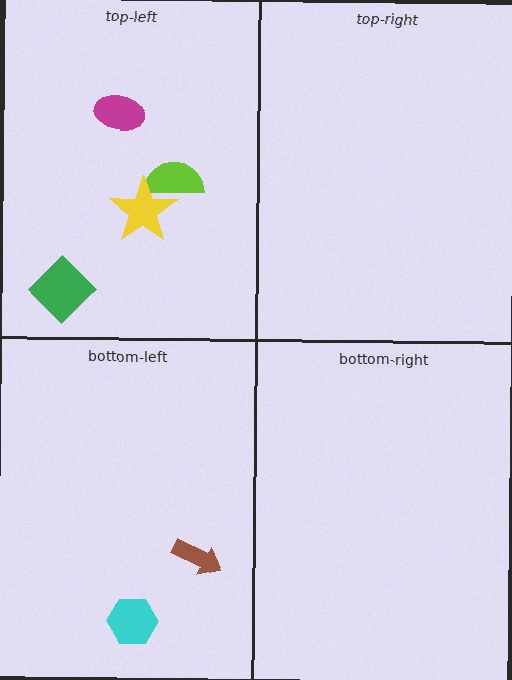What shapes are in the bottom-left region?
The cyan hexagon, the brown arrow.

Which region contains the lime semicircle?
The top-left region.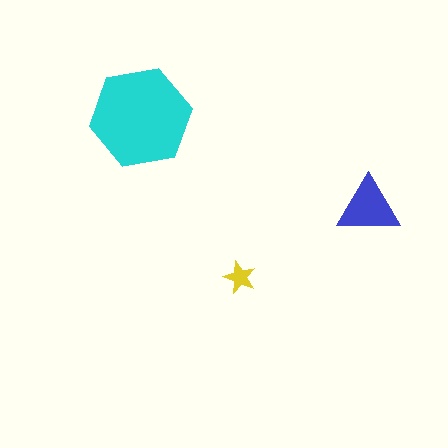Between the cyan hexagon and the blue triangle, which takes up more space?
The cyan hexagon.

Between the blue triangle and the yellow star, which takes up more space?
The blue triangle.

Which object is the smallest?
The yellow star.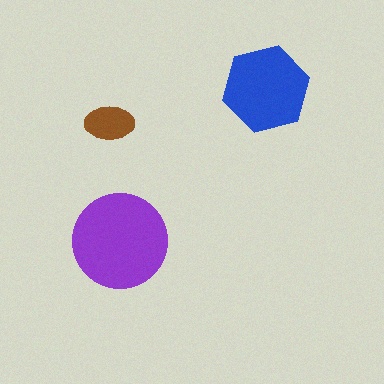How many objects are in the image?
There are 3 objects in the image.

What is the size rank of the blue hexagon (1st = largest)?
2nd.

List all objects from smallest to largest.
The brown ellipse, the blue hexagon, the purple circle.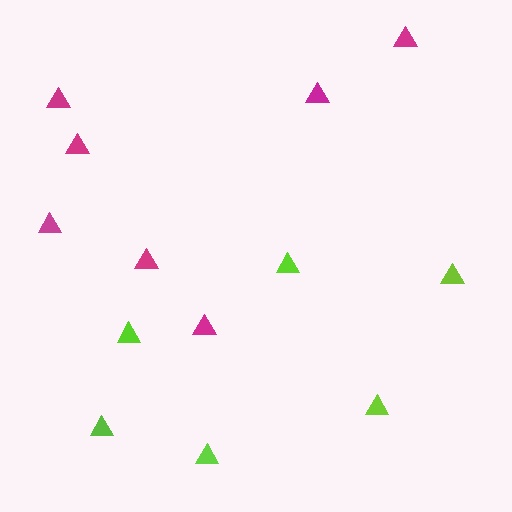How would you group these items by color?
There are 2 groups: one group of magenta triangles (7) and one group of lime triangles (6).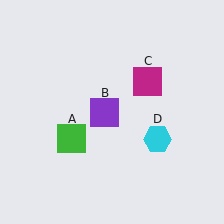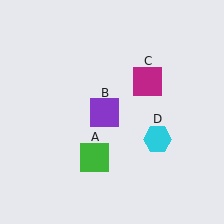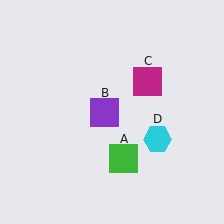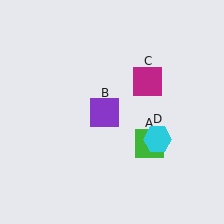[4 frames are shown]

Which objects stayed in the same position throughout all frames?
Purple square (object B) and magenta square (object C) and cyan hexagon (object D) remained stationary.